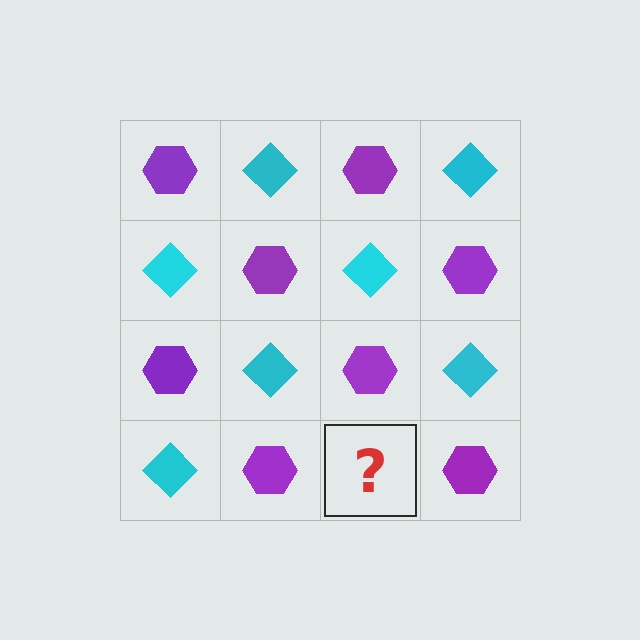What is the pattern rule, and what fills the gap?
The rule is that it alternates purple hexagon and cyan diamond in a checkerboard pattern. The gap should be filled with a cyan diamond.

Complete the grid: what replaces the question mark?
The question mark should be replaced with a cyan diamond.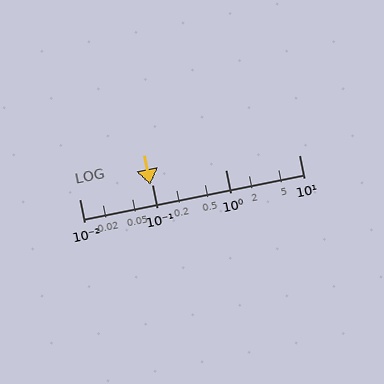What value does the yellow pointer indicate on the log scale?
The pointer indicates approximately 0.094.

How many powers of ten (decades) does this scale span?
The scale spans 3 decades, from 0.01 to 10.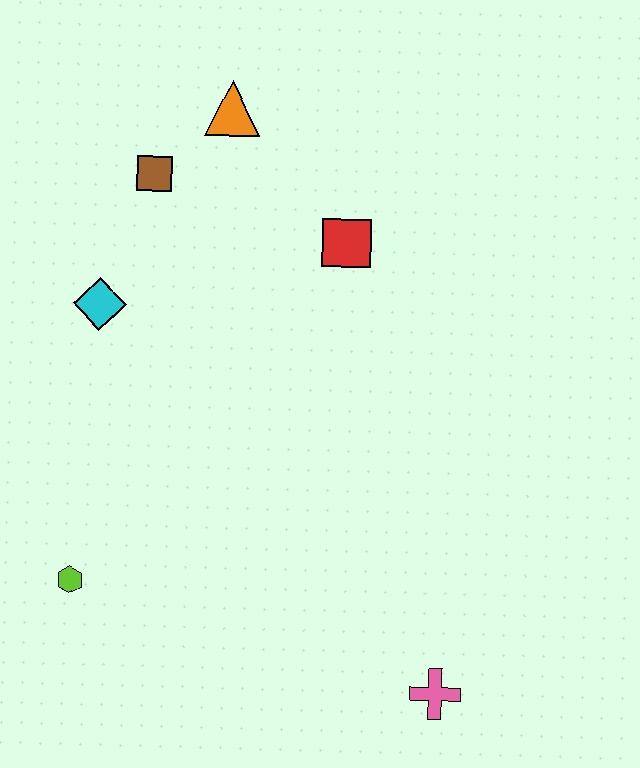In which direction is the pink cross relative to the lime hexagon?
The pink cross is to the right of the lime hexagon.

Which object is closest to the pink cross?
The lime hexagon is closest to the pink cross.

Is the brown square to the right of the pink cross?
No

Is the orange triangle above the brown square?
Yes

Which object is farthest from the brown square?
The pink cross is farthest from the brown square.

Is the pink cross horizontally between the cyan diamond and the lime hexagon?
No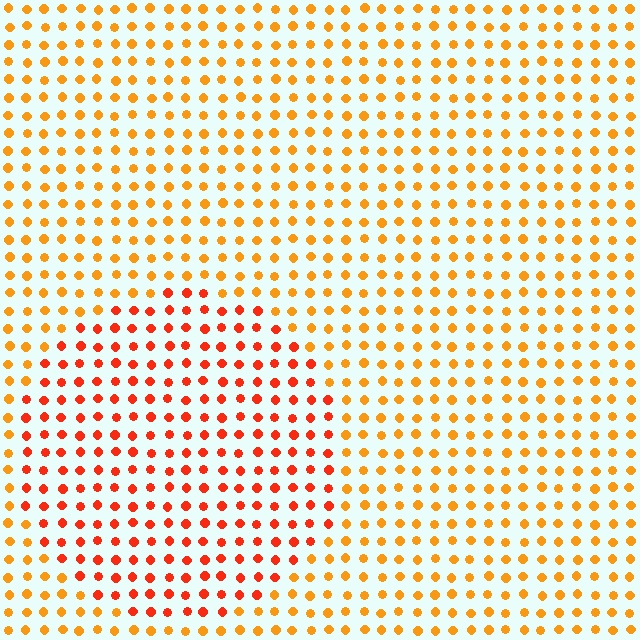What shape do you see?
I see a circle.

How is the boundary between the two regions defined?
The boundary is defined purely by a slight shift in hue (about 29 degrees). Spacing, size, and orientation are identical on both sides.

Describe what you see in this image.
The image is filled with small orange elements in a uniform arrangement. A circle-shaped region is visible where the elements are tinted to a slightly different hue, forming a subtle color boundary.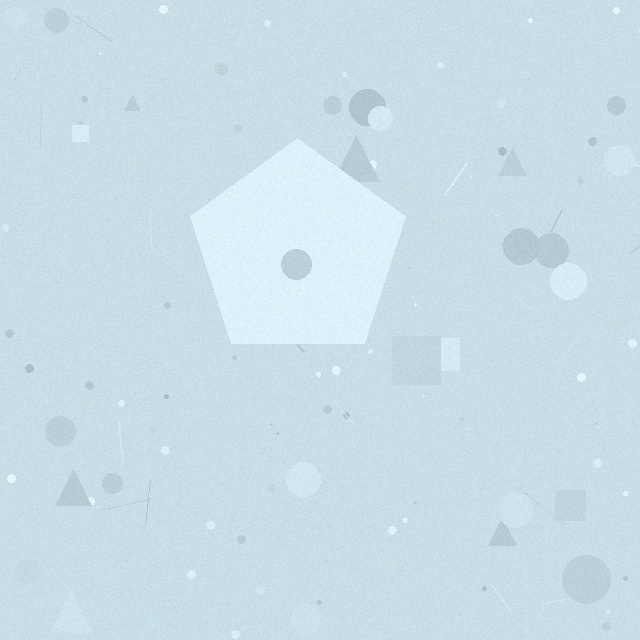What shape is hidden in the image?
A pentagon is hidden in the image.